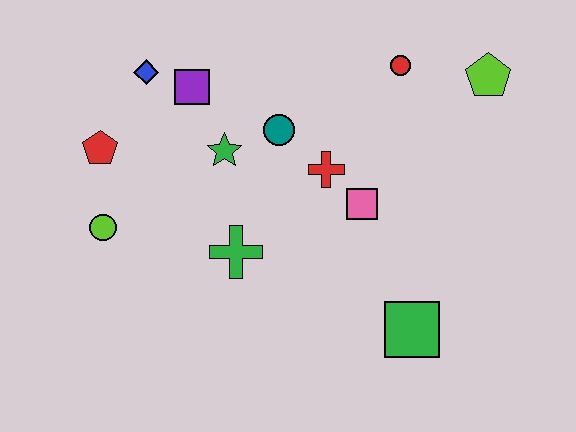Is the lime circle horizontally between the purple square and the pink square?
No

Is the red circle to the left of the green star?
No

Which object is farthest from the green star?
The lime pentagon is farthest from the green star.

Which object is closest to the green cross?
The green star is closest to the green cross.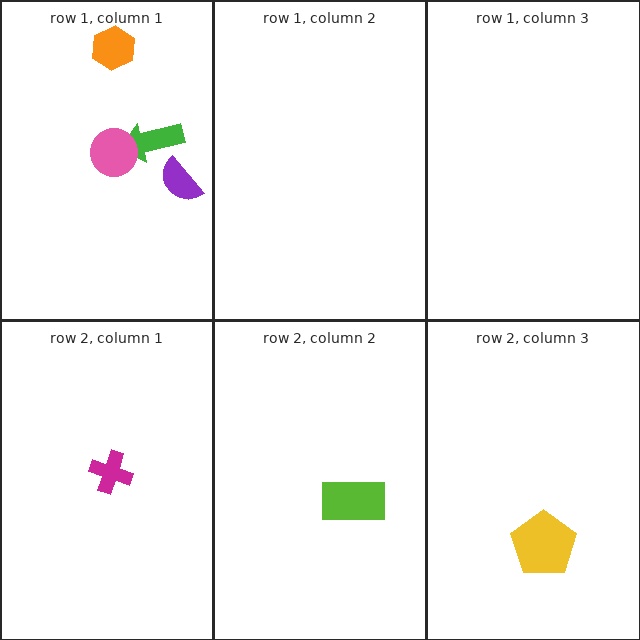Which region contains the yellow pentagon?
The row 2, column 3 region.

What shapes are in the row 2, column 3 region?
The yellow pentagon.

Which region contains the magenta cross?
The row 2, column 1 region.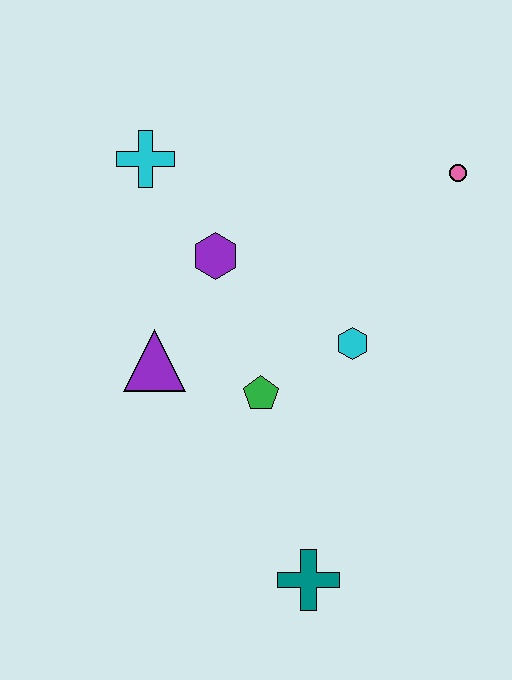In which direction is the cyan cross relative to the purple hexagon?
The cyan cross is above the purple hexagon.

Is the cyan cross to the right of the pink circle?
No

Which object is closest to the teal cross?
The green pentagon is closest to the teal cross.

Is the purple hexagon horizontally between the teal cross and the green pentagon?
No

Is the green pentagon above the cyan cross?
No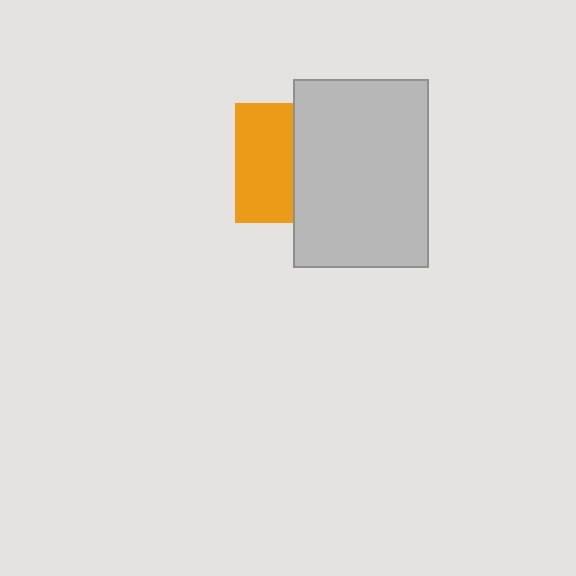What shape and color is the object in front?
The object in front is a light gray rectangle.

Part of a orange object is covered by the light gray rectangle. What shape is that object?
It is a square.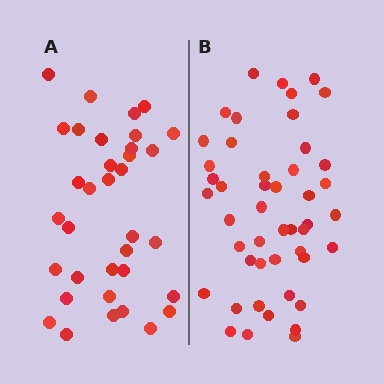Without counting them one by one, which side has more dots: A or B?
Region B (the right region) has more dots.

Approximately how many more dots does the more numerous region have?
Region B has roughly 12 or so more dots than region A.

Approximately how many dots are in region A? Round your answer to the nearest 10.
About 40 dots. (The exact count is 35, which rounds to 40.)